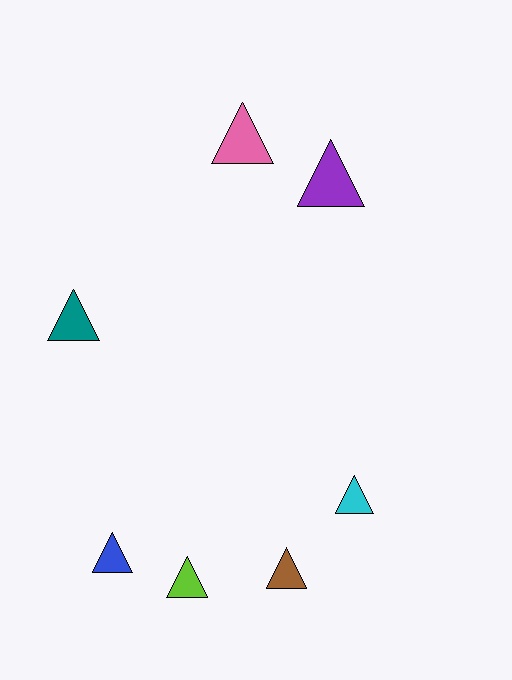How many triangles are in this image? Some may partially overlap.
There are 7 triangles.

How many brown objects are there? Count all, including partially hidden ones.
There is 1 brown object.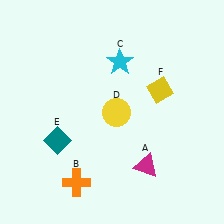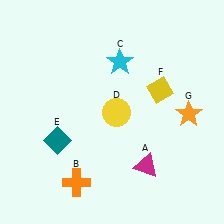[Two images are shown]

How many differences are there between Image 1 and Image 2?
There is 1 difference between the two images.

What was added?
An orange star (G) was added in Image 2.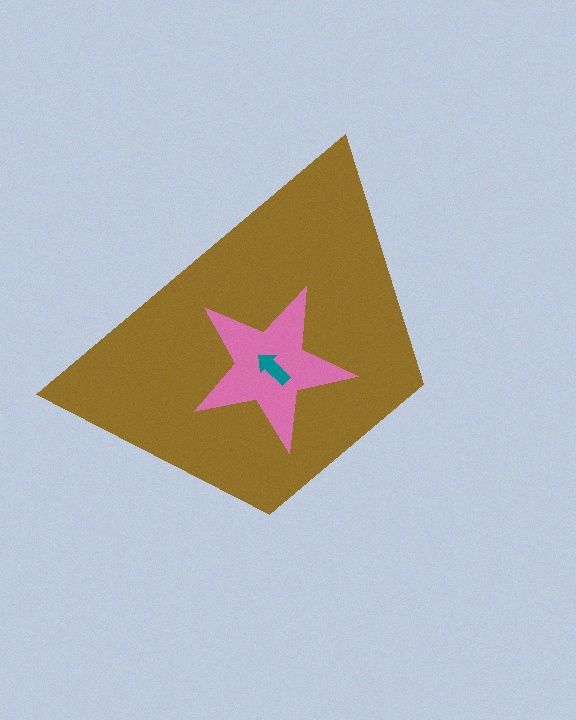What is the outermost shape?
The brown trapezoid.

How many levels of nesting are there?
3.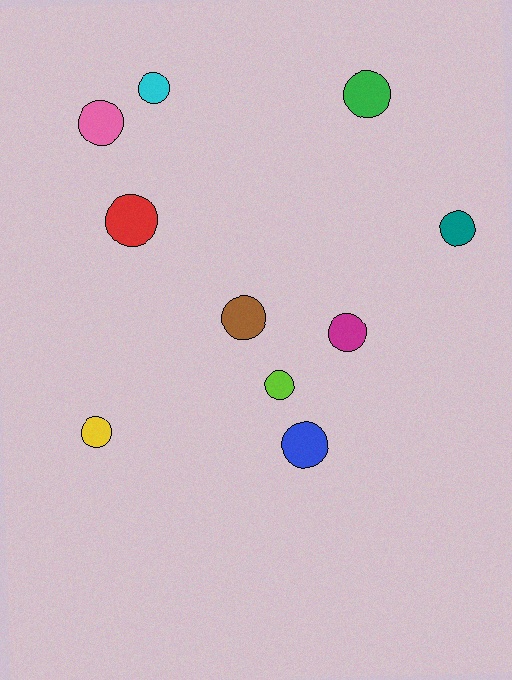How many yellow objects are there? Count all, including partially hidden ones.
There is 1 yellow object.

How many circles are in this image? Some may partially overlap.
There are 10 circles.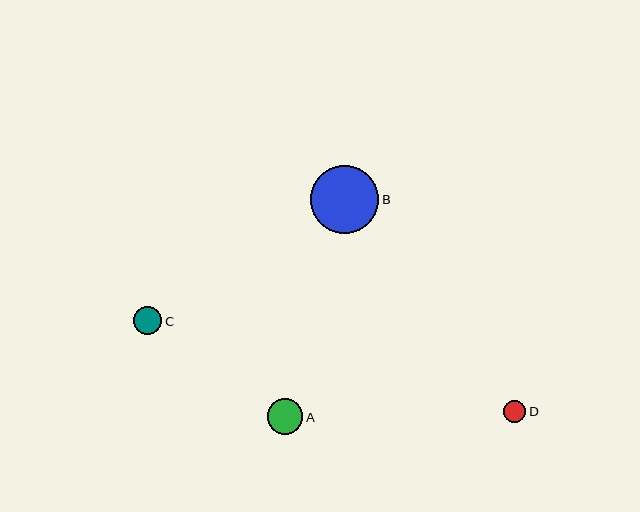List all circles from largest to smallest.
From largest to smallest: B, A, C, D.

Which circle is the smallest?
Circle D is the smallest with a size of approximately 22 pixels.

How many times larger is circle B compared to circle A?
Circle B is approximately 1.9 times the size of circle A.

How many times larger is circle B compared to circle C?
Circle B is approximately 2.4 times the size of circle C.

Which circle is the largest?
Circle B is the largest with a size of approximately 68 pixels.